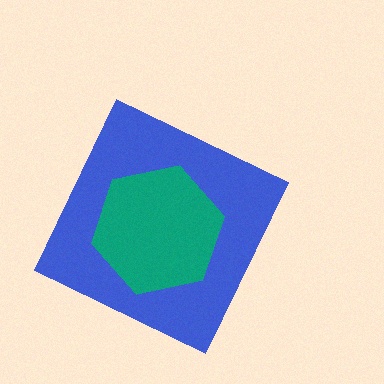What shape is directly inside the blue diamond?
The teal hexagon.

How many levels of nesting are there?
2.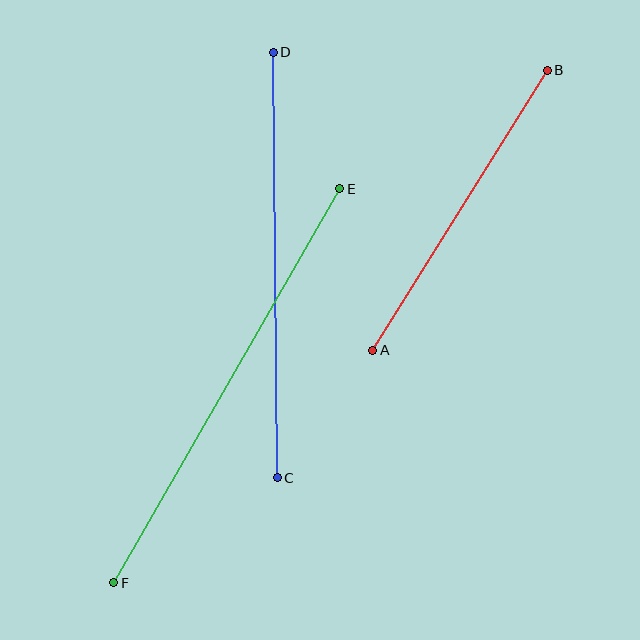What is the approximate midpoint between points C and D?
The midpoint is at approximately (275, 265) pixels.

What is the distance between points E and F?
The distance is approximately 454 pixels.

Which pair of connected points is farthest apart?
Points E and F are farthest apart.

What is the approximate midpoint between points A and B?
The midpoint is at approximately (460, 210) pixels.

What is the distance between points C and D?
The distance is approximately 425 pixels.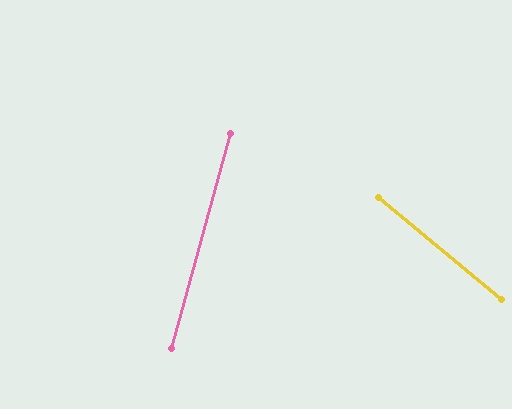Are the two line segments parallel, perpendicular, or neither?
Neither parallel nor perpendicular — they differ by about 66°.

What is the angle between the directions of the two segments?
Approximately 66 degrees.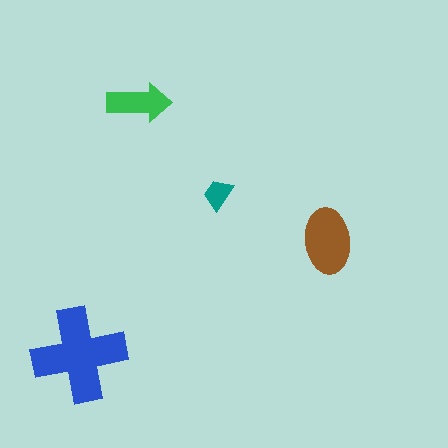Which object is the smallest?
The teal trapezoid.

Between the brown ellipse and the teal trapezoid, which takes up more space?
The brown ellipse.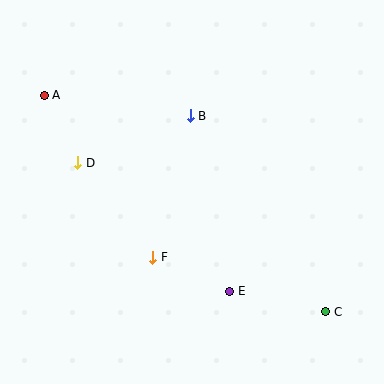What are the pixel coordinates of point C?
Point C is at (326, 312).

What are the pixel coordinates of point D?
Point D is at (78, 163).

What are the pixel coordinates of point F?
Point F is at (153, 257).